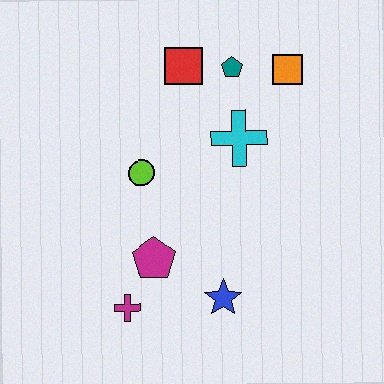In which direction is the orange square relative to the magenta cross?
The orange square is above the magenta cross.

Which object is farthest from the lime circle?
The orange square is farthest from the lime circle.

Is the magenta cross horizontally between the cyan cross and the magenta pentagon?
No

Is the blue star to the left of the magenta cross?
No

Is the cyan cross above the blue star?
Yes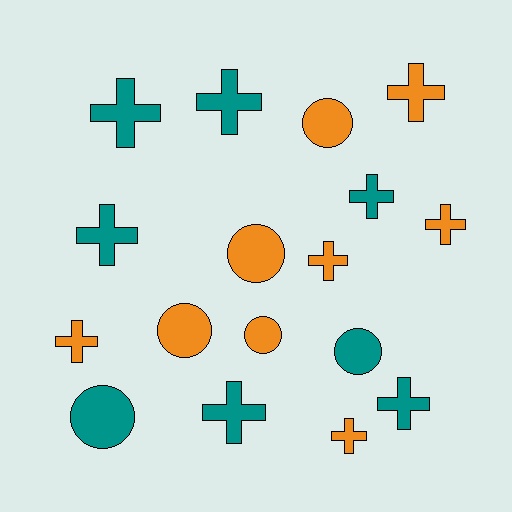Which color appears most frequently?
Orange, with 9 objects.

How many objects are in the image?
There are 17 objects.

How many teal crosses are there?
There are 6 teal crosses.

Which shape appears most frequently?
Cross, with 11 objects.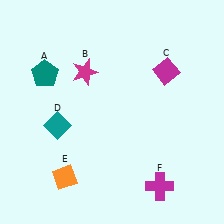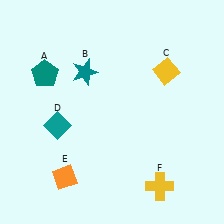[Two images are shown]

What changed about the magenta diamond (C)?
In Image 1, C is magenta. In Image 2, it changed to yellow.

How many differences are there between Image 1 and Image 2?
There are 3 differences between the two images.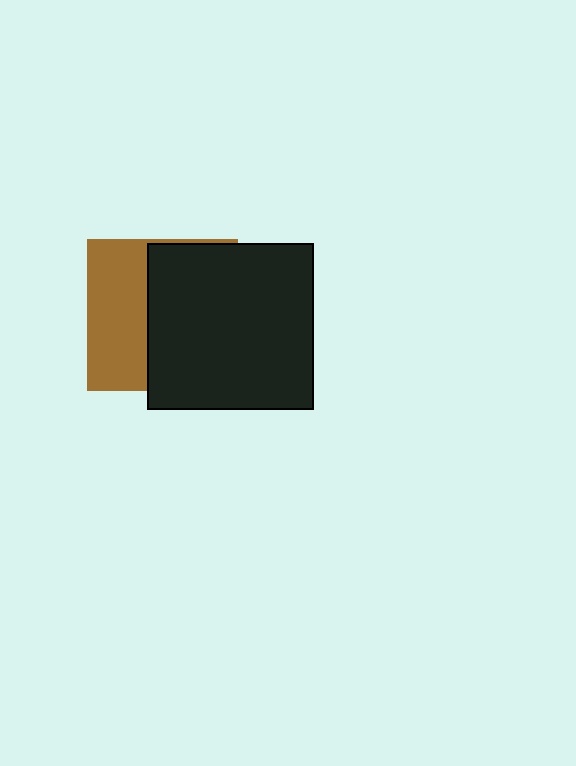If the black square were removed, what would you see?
You would see the complete brown square.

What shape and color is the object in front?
The object in front is a black square.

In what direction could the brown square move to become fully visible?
The brown square could move left. That would shift it out from behind the black square entirely.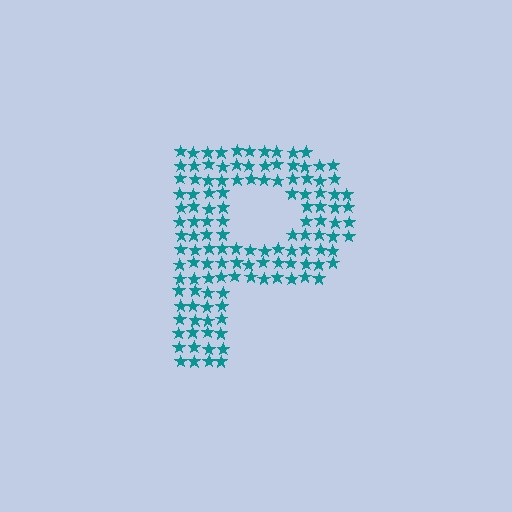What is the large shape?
The large shape is the letter P.